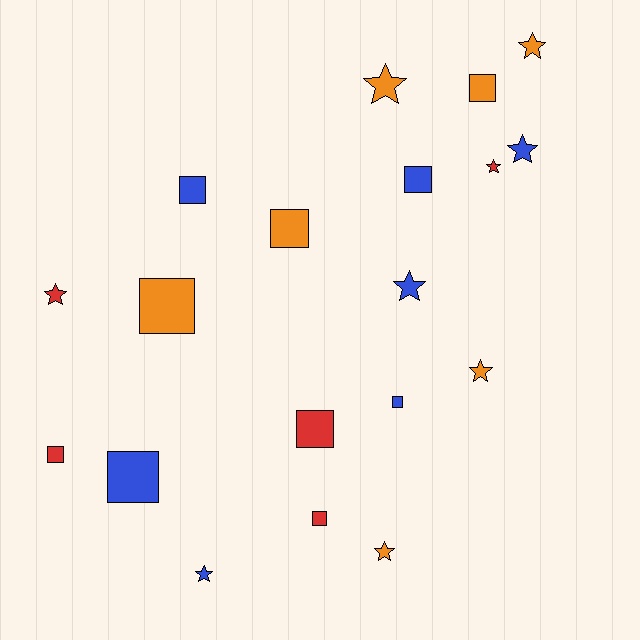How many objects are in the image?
There are 19 objects.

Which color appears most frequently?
Blue, with 7 objects.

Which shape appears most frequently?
Square, with 10 objects.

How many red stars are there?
There are 2 red stars.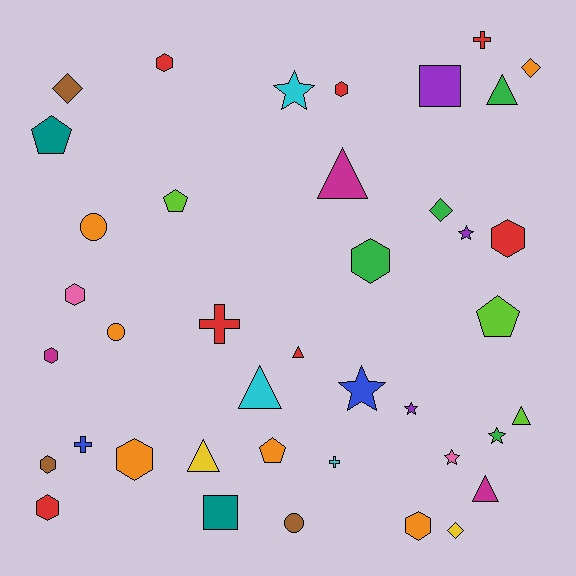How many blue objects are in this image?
There are 2 blue objects.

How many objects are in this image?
There are 40 objects.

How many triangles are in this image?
There are 7 triangles.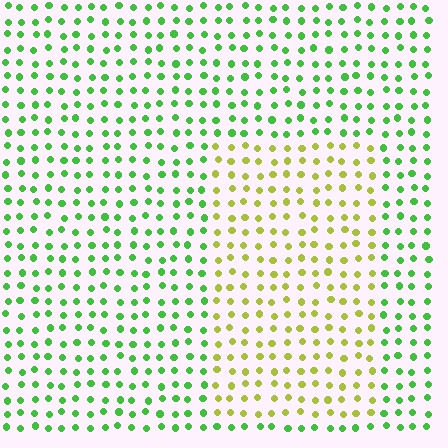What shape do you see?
I see a rectangle.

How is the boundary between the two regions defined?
The boundary is defined purely by a slight shift in hue (about 47 degrees). Spacing, size, and orientation are identical on both sides.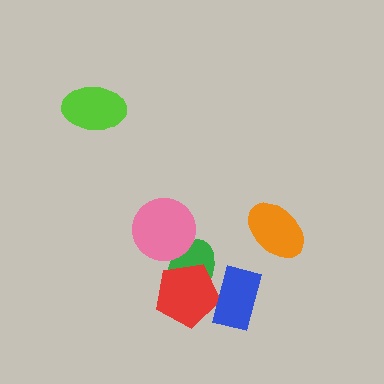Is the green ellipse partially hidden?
Yes, it is partially covered by another shape.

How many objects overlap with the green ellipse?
3 objects overlap with the green ellipse.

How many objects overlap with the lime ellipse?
0 objects overlap with the lime ellipse.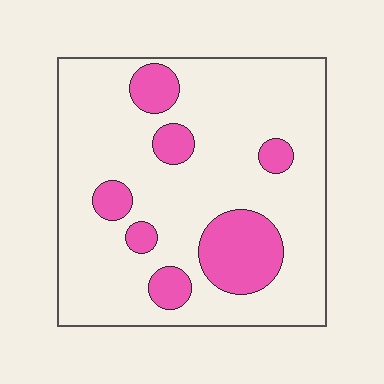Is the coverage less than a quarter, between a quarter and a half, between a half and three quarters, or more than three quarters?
Less than a quarter.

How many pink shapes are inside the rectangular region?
7.